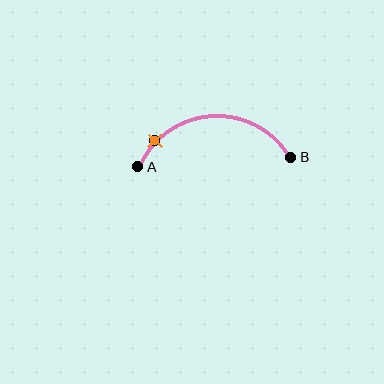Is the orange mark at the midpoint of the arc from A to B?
No. The orange mark lies on the arc but is closer to endpoint A. The arc midpoint would be at the point on the curve equidistant along the arc from both A and B.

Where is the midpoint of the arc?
The arc midpoint is the point on the curve farthest from the straight line joining A and B. It sits above that line.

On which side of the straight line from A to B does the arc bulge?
The arc bulges above the straight line connecting A and B.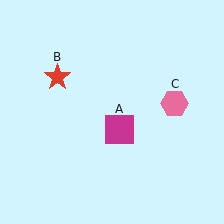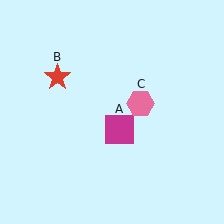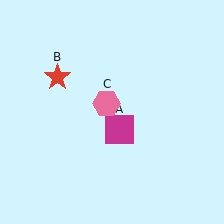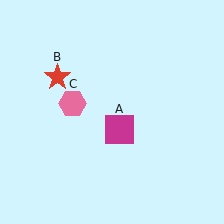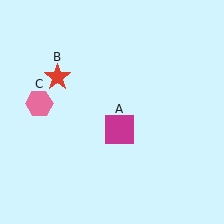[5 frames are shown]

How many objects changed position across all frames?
1 object changed position: pink hexagon (object C).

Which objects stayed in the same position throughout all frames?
Magenta square (object A) and red star (object B) remained stationary.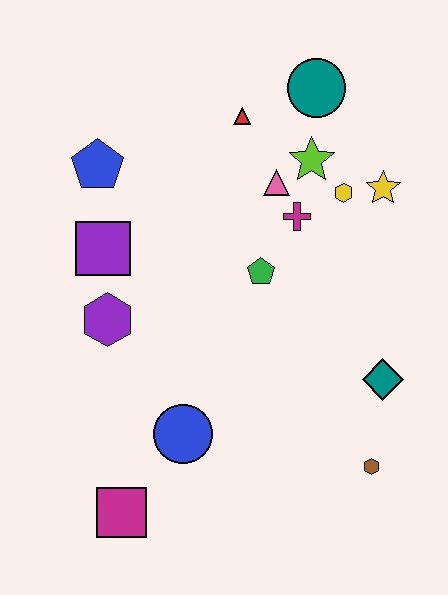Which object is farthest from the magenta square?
The teal circle is farthest from the magenta square.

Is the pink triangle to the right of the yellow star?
No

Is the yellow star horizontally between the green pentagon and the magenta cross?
No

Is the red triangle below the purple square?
No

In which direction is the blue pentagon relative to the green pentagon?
The blue pentagon is to the left of the green pentagon.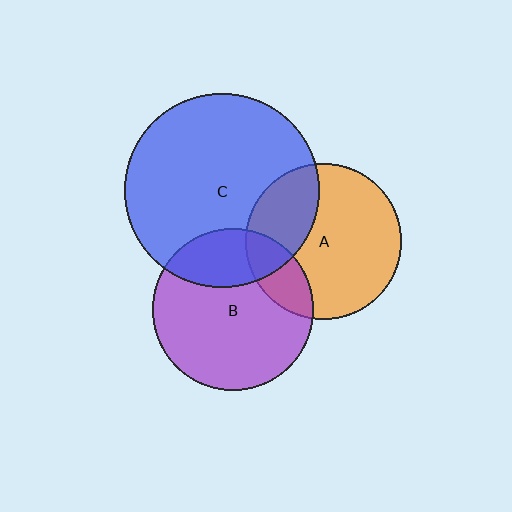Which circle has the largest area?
Circle C (blue).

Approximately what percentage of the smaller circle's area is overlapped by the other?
Approximately 20%.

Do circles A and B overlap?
Yes.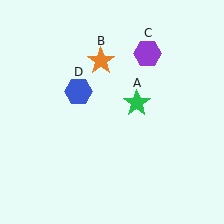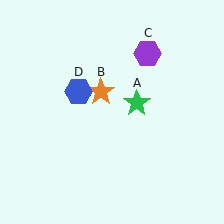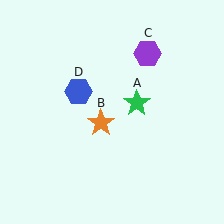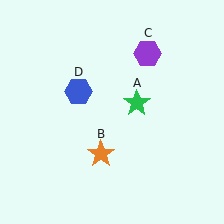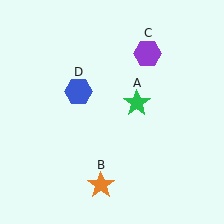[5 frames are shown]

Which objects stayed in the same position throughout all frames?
Green star (object A) and purple hexagon (object C) and blue hexagon (object D) remained stationary.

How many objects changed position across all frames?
1 object changed position: orange star (object B).